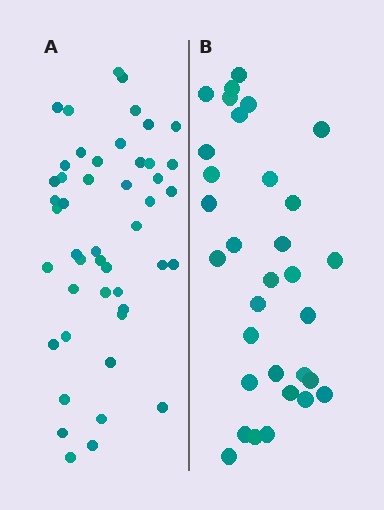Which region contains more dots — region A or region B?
Region A (the left region) has more dots.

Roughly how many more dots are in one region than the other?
Region A has approximately 15 more dots than region B.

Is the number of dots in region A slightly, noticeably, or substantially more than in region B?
Region A has substantially more. The ratio is roughly 1.5 to 1.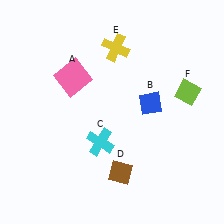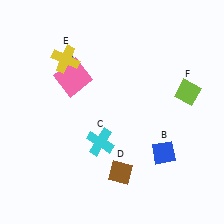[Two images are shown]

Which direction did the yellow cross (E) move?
The yellow cross (E) moved left.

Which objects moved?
The objects that moved are: the blue diamond (B), the yellow cross (E).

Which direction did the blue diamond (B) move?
The blue diamond (B) moved down.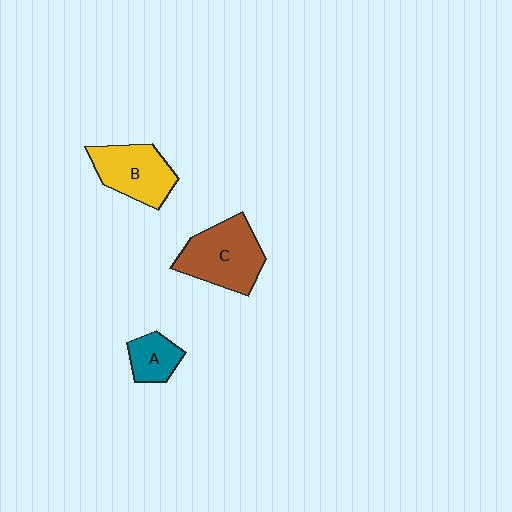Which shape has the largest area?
Shape C (brown).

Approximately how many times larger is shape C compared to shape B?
Approximately 1.2 times.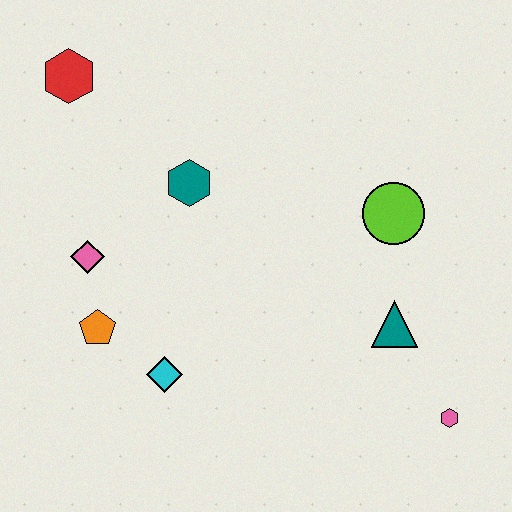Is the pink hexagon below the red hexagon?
Yes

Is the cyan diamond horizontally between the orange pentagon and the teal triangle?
Yes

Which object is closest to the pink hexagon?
The teal triangle is closest to the pink hexagon.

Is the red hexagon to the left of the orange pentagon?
Yes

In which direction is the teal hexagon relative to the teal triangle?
The teal hexagon is to the left of the teal triangle.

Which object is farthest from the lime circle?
The red hexagon is farthest from the lime circle.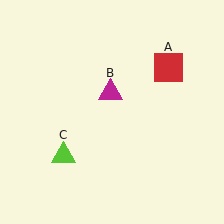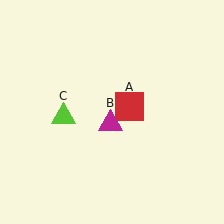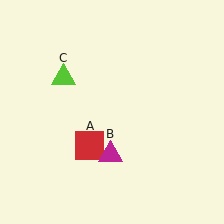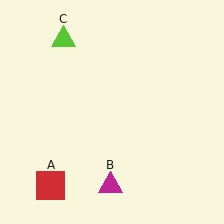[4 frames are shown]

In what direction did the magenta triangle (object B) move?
The magenta triangle (object B) moved down.